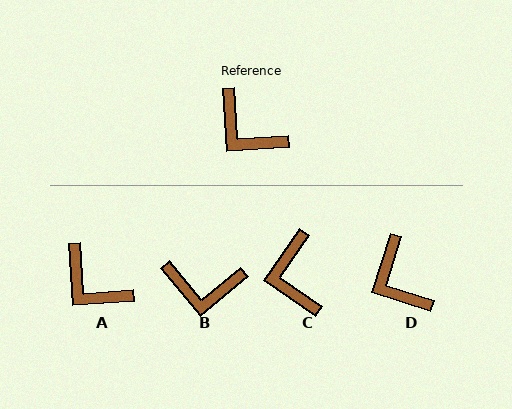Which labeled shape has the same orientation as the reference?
A.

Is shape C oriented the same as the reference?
No, it is off by about 38 degrees.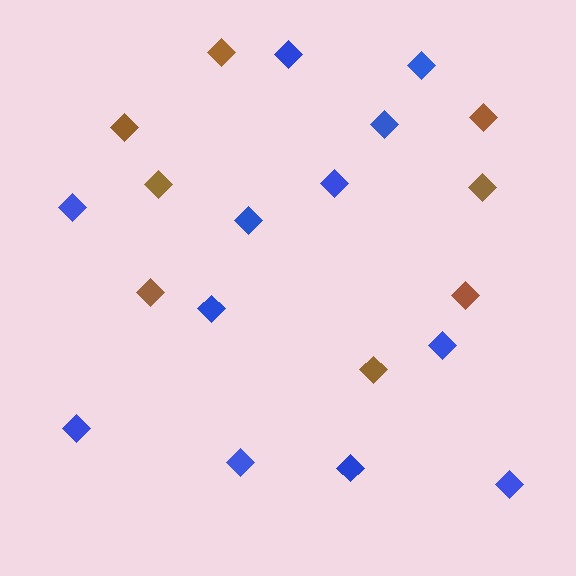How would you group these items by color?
There are 2 groups: one group of brown diamonds (8) and one group of blue diamonds (12).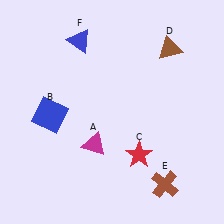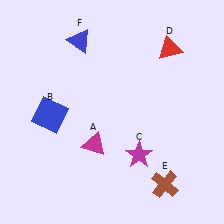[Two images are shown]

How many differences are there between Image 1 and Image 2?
There are 2 differences between the two images.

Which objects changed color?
C changed from red to magenta. D changed from brown to red.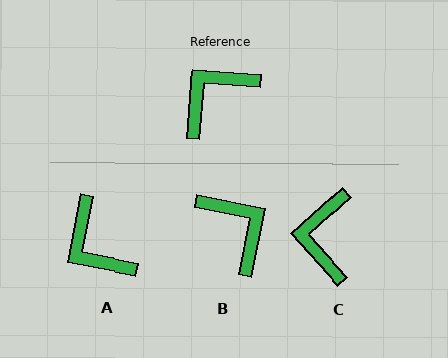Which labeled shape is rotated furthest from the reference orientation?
B, about 97 degrees away.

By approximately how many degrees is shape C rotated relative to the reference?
Approximately 47 degrees counter-clockwise.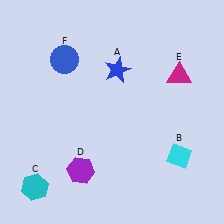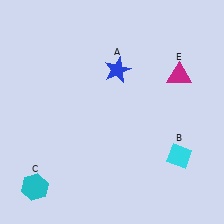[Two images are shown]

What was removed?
The purple hexagon (D), the blue circle (F) were removed in Image 2.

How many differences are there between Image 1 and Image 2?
There are 2 differences between the two images.